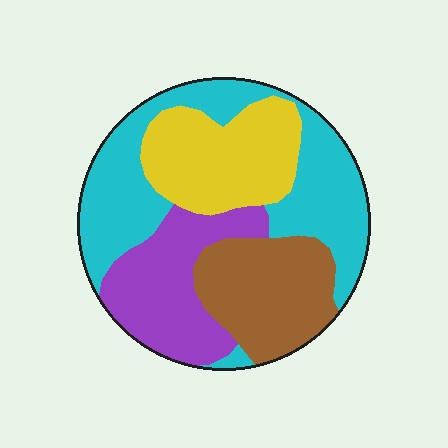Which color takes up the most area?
Cyan, at roughly 35%.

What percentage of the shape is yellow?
Yellow takes up about one fifth (1/5) of the shape.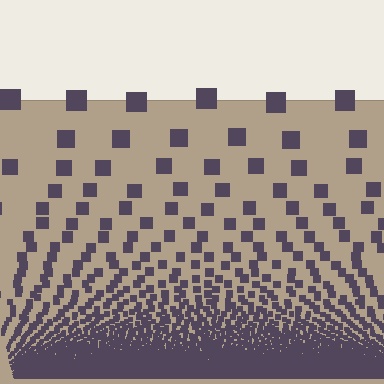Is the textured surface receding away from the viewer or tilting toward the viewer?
The surface appears to tilt toward the viewer. Texture elements get larger and sparser toward the top.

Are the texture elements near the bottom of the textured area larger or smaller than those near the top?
Smaller. The gradient is inverted — elements near the bottom are smaller and denser.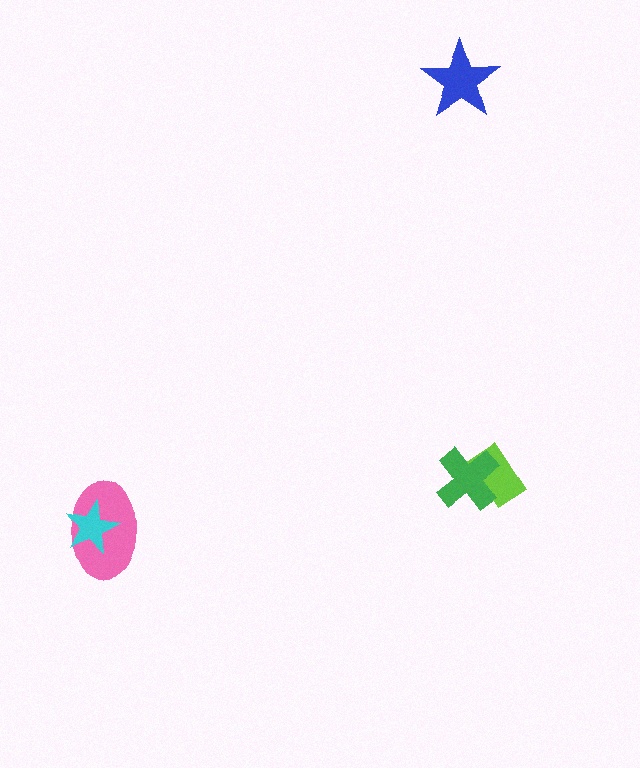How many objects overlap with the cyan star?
1 object overlaps with the cyan star.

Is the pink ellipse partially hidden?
Yes, it is partially covered by another shape.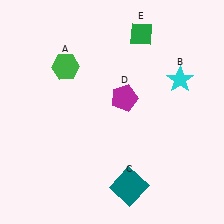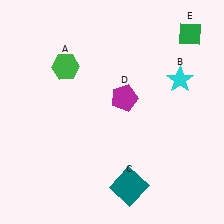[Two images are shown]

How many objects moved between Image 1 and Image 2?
1 object moved between the two images.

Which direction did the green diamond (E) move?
The green diamond (E) moved right.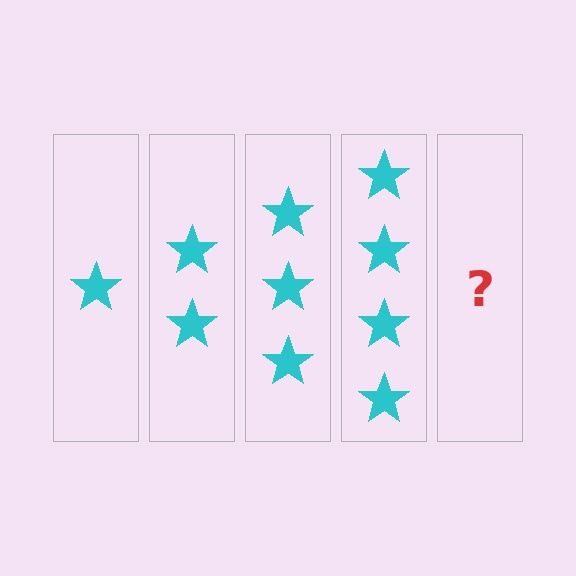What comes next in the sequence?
The next element should be 5 stars.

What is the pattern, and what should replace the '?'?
The pattern is that each step adds one more star. The '?' should be 5 stars.